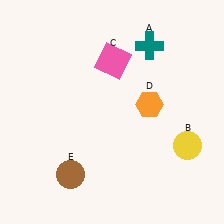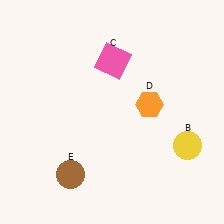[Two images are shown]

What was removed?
The teal cross (A) was removed in Image 2.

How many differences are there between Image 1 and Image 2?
There is 1 difference between the two images.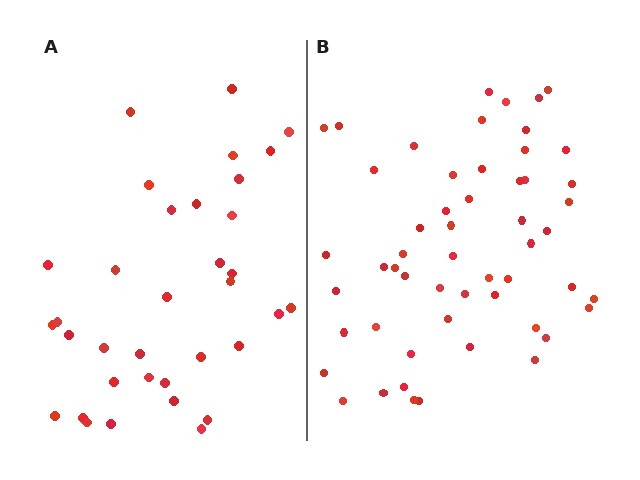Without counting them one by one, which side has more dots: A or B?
Region B (the right region) has more dots.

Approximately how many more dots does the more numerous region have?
Region B has approximately 20 more dots than region A.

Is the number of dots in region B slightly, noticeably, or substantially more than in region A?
Region B has substantially more. The ratio is roughly 1.5 to 1.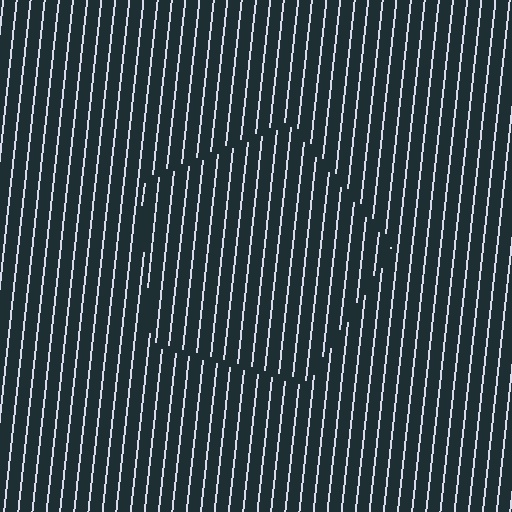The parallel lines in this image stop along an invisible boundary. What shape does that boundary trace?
An illusory pentagon. The interior of the shape contains the same grating, shifted by half a period — the contour is defined by the phase discontinuity where line-ends from the inner and outer gratings abut.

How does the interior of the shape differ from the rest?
The interior of the shape contains the same grating, shifted by half a period — the contour is defined by the phase discontinuity where line-ends from the inner and outer gratings abut.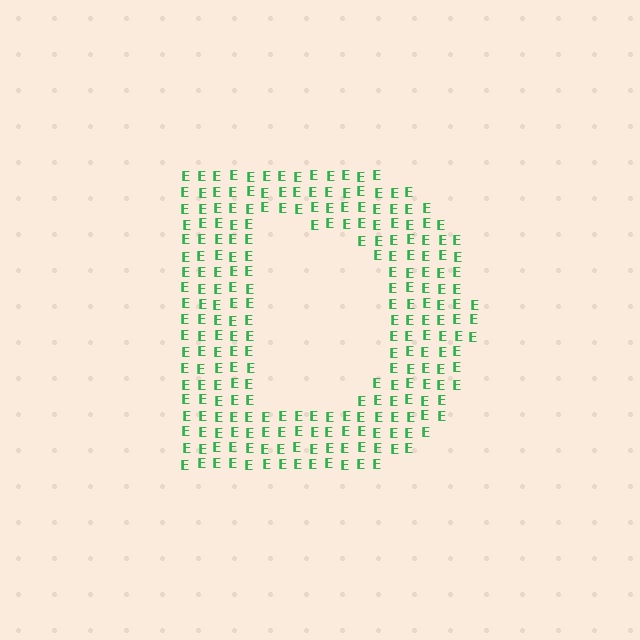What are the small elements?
The small elements are letter E's.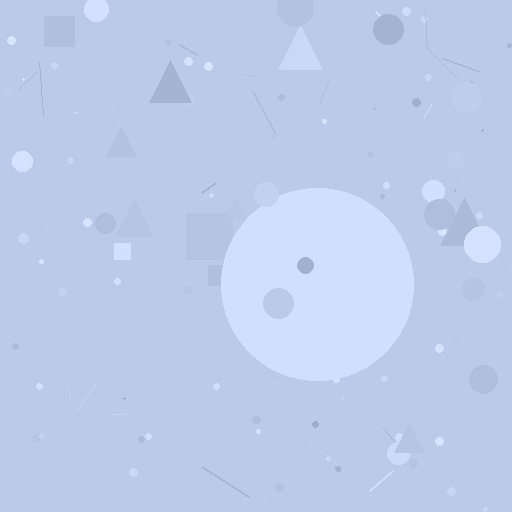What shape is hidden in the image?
A circle is hidden in the image.